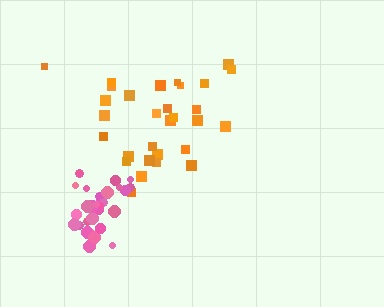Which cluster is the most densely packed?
Pink.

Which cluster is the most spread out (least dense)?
Orange.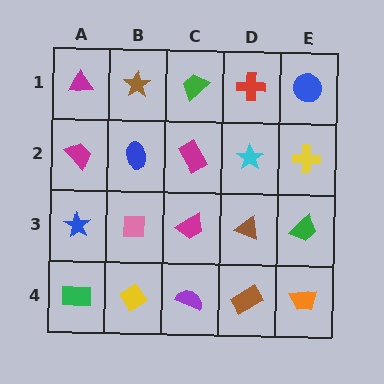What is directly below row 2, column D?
A brown triangle.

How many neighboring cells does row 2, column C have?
4.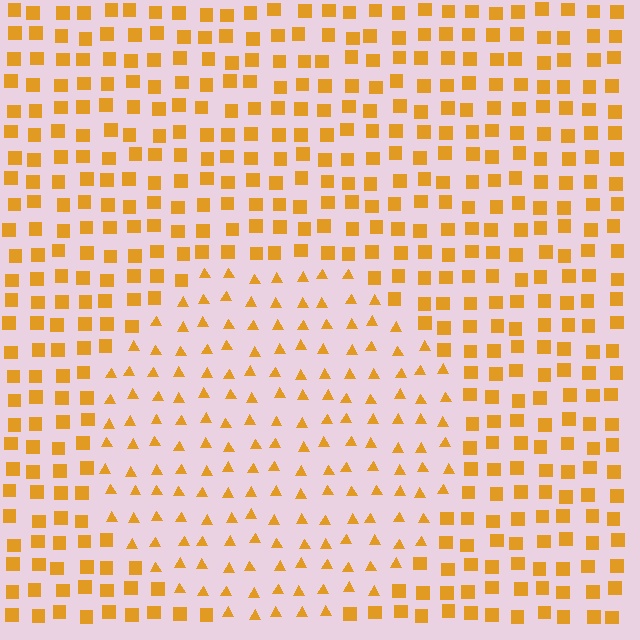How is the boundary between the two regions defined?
The boundary is defined by a change in element shape: triangles inside vs. squares outside. All elements share the same color and spacing.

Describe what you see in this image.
The image is filled with small orange elements arranged in a uniform grid. A circle-shaped region contains triangles, while the surrounding area contains squares. The boundary is defined purely by the change in element shape.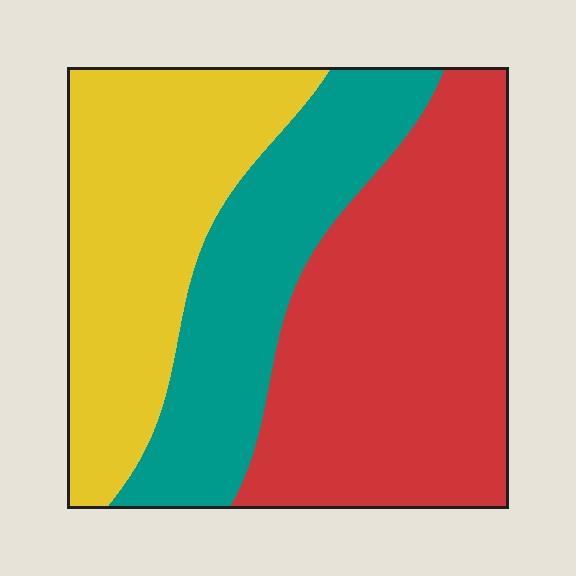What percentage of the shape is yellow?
Yellow takes up between a quarter and a half of the shape.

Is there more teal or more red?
Red.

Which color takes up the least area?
Teal, at roughly 25%.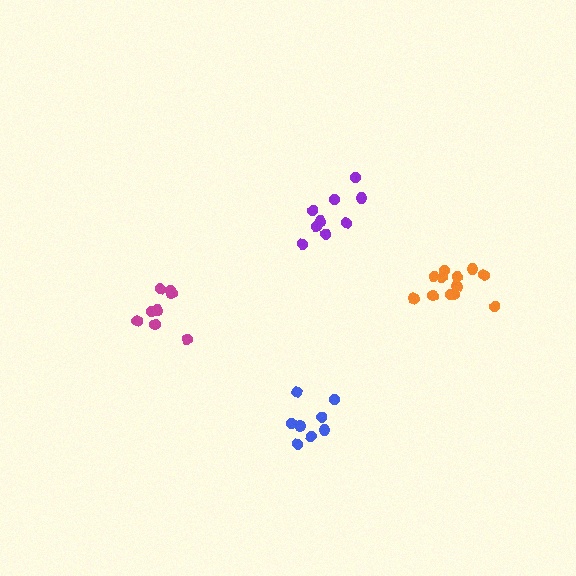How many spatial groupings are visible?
There are 4 spatial groupings.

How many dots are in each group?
Group 1: 12 dots, Group 2: 8 dots, Group 3: 8 dots, Group 4: 9 dots (37 total).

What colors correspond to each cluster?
The clusters are colored: orange, blue, magenta, purple.